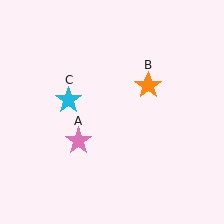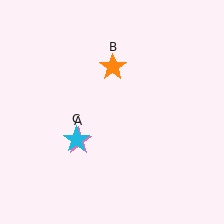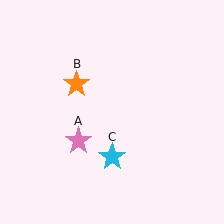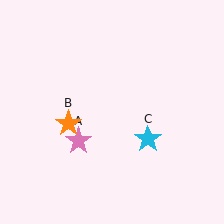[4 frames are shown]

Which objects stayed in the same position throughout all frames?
Pink star (object A) remained stationary.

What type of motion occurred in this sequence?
The orange star (object B), cyan star (object C) rotated counterclockwise around the center of the scene.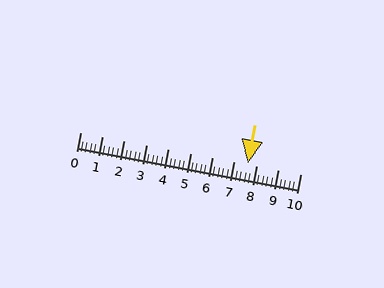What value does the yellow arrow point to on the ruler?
The yellow arrow points to approximately 7.6.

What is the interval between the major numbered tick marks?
The major tick marks are spaced 1 units apart.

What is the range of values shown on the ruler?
The ruler shows values from 0 to 10.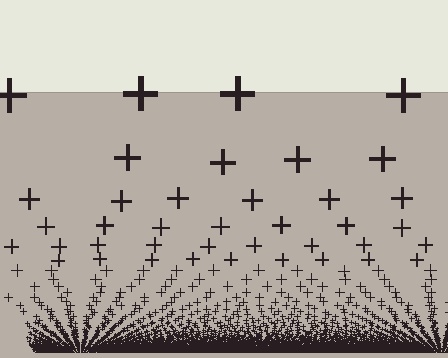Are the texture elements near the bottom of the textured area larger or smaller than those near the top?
Smaller. The gradient is inverted — elements near the bottom are smaller and denser.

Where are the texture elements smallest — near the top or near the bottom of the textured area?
Near the bottom.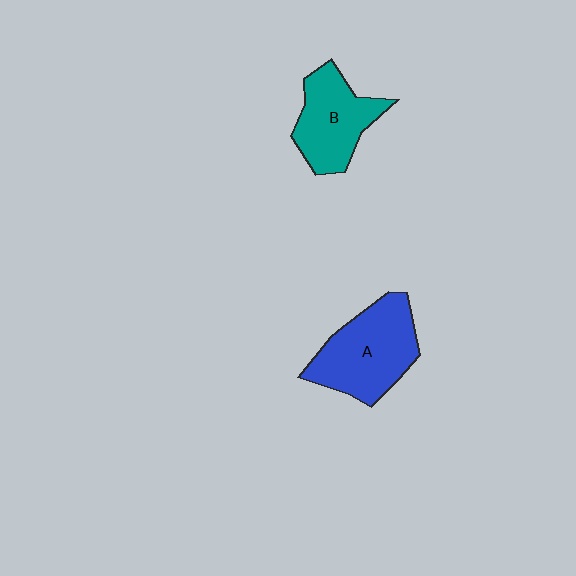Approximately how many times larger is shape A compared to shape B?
Approximately 1.3 times.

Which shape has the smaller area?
Shape B (teal).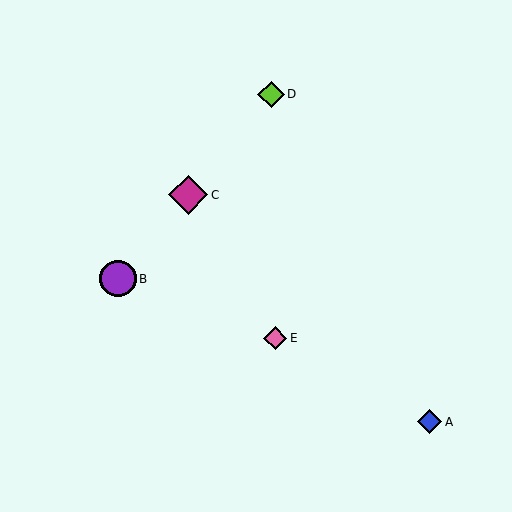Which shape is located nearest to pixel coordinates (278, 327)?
The pink diamond (labeled E) at (275, 338) is nearest to that location.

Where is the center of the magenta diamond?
The center of the magenta diamond is at (188, 195).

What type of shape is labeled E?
Shape E is a pink diamond.